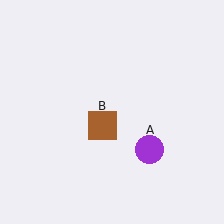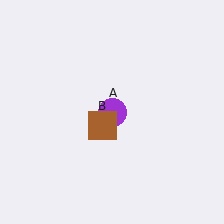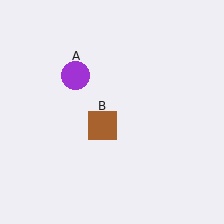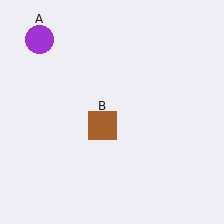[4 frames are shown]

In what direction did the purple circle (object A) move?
The purple circle (object A) moved up and to the left.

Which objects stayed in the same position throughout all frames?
Brown square (object B) remained stationary.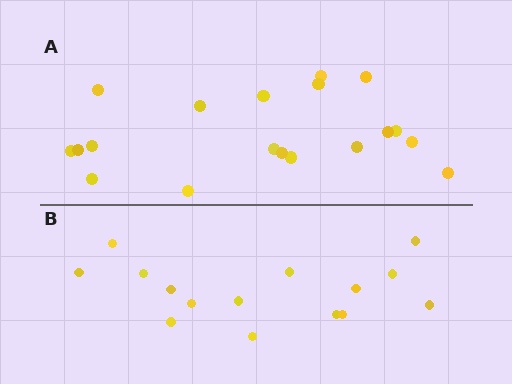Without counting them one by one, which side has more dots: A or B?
Region A (the top region) has more dots.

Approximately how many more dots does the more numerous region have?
Region A has about 4 more dots than region B.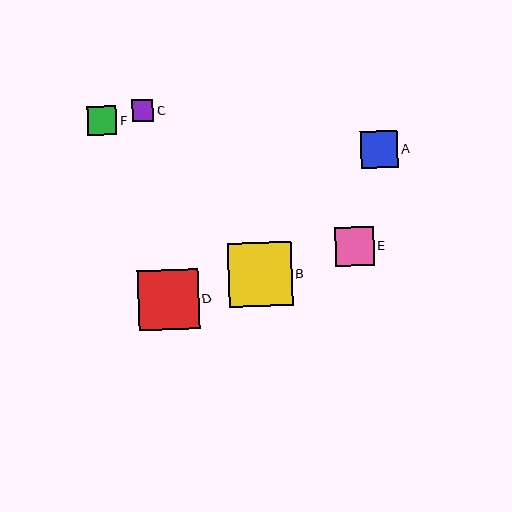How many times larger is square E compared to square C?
Square E is approximately 1.8 times the size of square C.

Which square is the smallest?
Square C is the smallest with a size of approximately 22 pixels.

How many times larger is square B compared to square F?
Square B is approximately 2.1 times the size of square F.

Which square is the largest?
Square B is the largest with a size of approximately 63 pixels.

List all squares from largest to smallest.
From largest to smallest: B, D, E, A, F, C.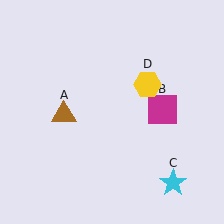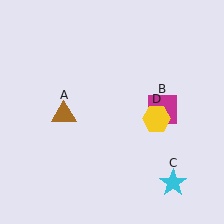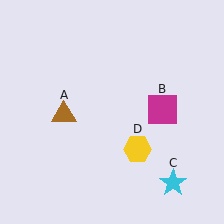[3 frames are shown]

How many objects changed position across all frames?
1 object changed position: yellow hexagon (object D).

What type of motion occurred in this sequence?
The yellow hexagon (object D) rotated clockwise around the center of the scene.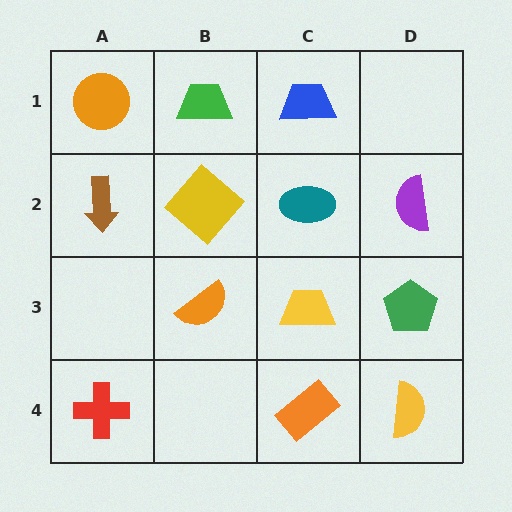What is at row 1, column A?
An orange circle.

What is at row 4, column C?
An orange rectangle.